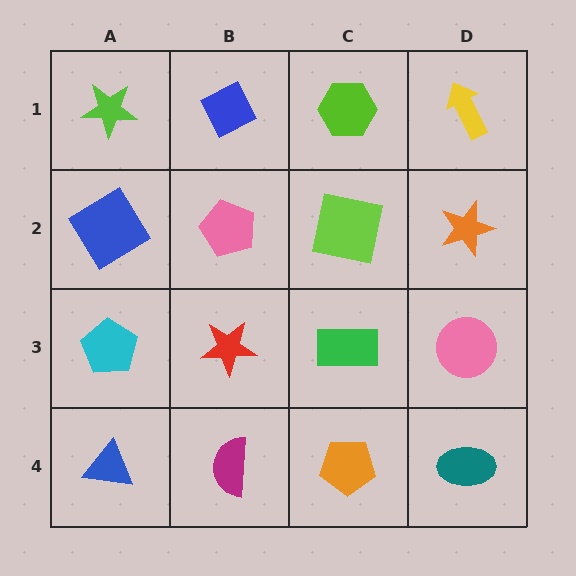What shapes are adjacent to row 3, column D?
An orange star (row 2, column D), a teal ellipse (row 4, column D), a green rectangle (row 3, column C).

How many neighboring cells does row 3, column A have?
3.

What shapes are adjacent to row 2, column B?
A blue diamond (row 1, column B), a red star (row 3, column B), a blue diamond (row 2, column A), a lime square (row 2, column C).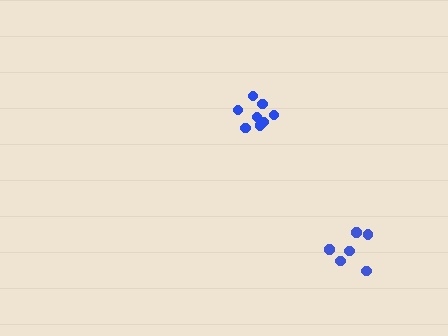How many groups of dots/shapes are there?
There are 2 groups.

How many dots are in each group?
Group 1: 6 dots, Group 2: 8 dots (14 total).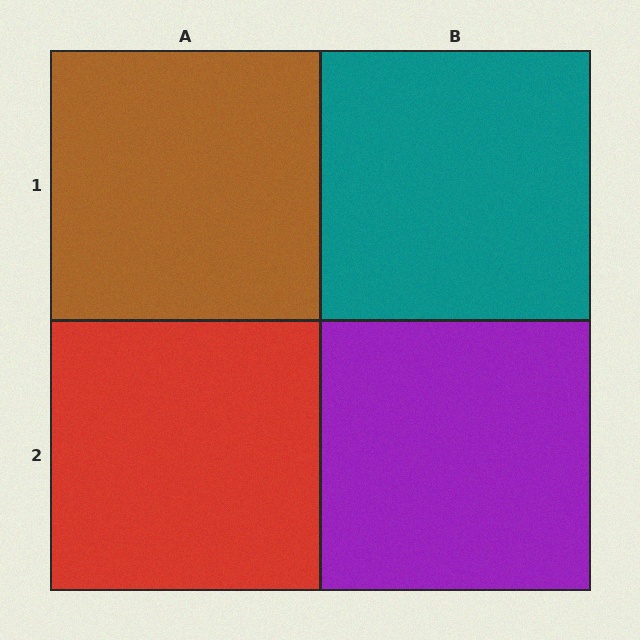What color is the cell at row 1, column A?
Brown.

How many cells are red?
1 cell is red.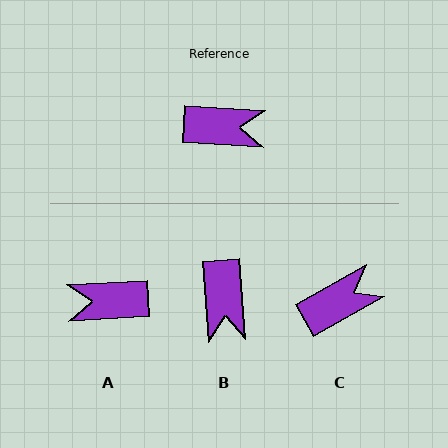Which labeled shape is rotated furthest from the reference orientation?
A, about 174 degrees away.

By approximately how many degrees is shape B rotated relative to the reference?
Approximately 83 degrees clockwise.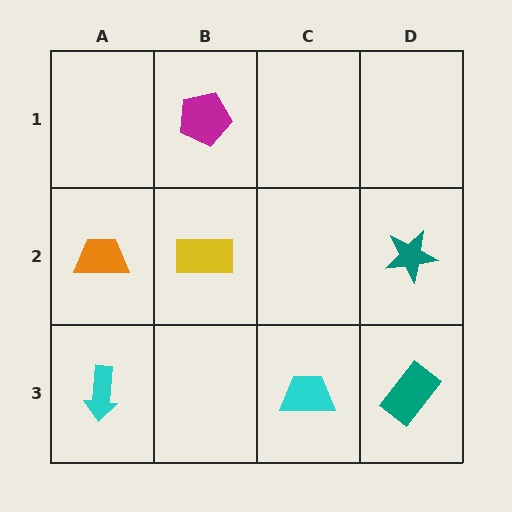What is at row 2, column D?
A teal star.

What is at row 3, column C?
A cyan trapezoid.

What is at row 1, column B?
A magenta pentagon.